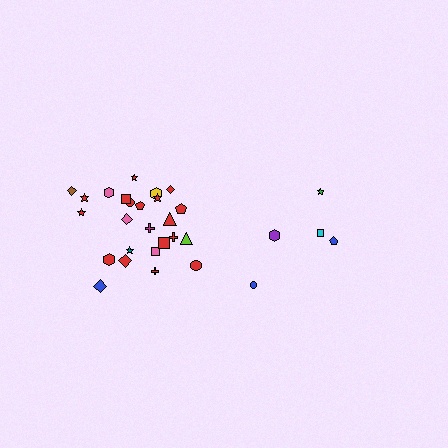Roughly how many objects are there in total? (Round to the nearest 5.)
Roughly 30 objects in total.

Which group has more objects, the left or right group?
The left group.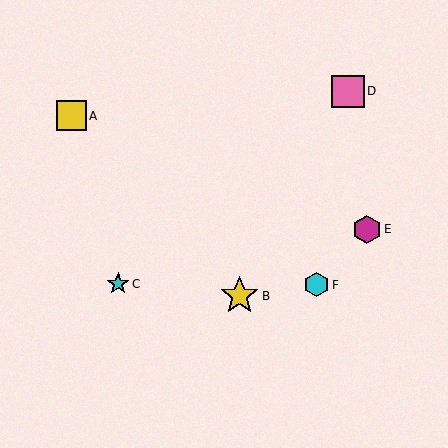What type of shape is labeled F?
Shape F is a cyan hexagon.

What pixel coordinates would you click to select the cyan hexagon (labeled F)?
Click at (317, 285) to select the cyan hexagon F.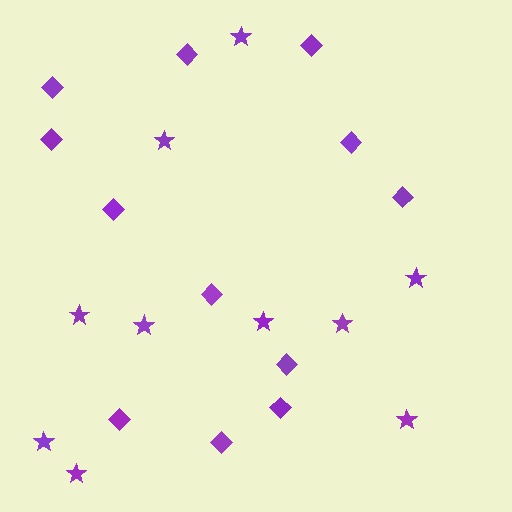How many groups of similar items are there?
There are 2 groups: one group of diamonds (12) and one group of stars (10).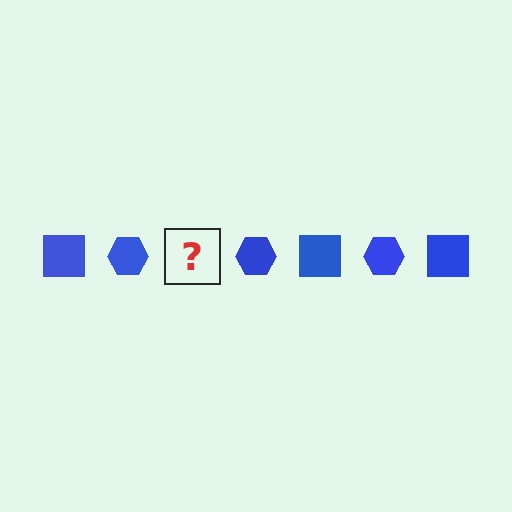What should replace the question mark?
The question mark should be replaced with a blue square.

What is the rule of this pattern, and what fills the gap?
The rule is that the pattern cycles through square, hexagon shapes in blue. The gap should be filled with a blue square.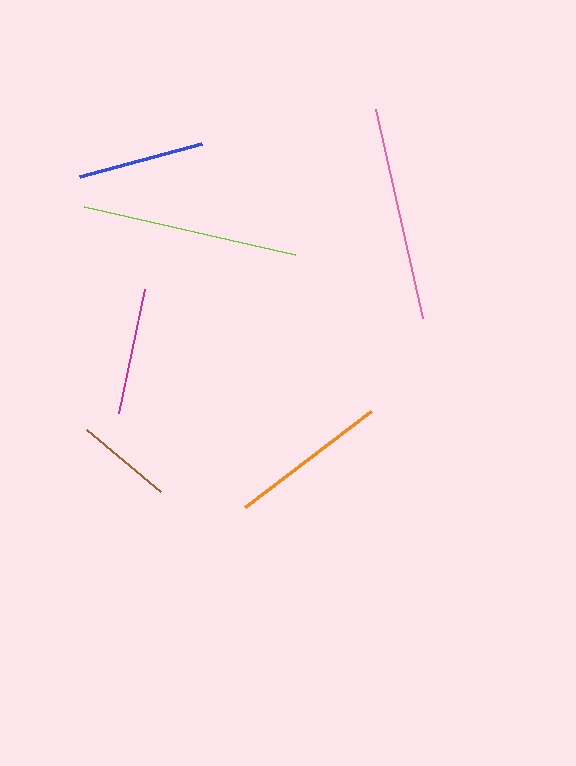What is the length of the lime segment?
The lime segment is approximately 216 pixels long.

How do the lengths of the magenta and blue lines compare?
The magenta and blue lines are approximately the same length.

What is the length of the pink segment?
The pink segment is approximately 214 pixels long.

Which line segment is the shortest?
The brown line is the shortest at approximately 97 pixels.